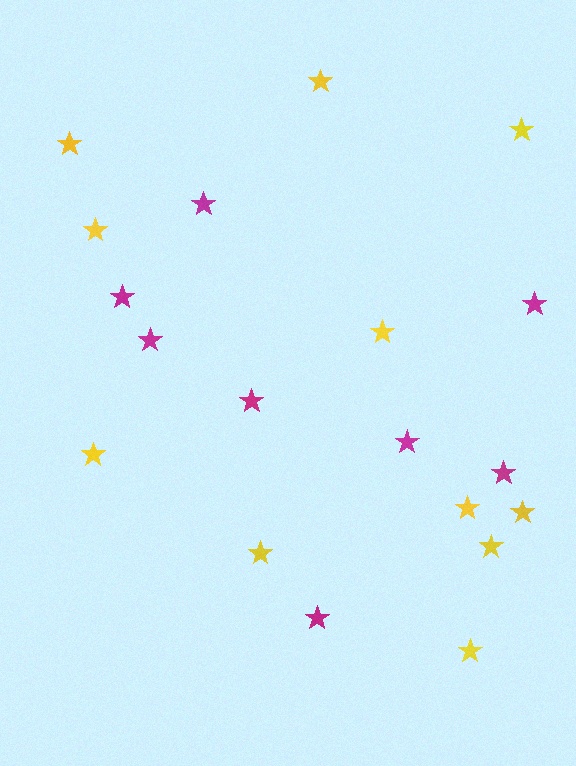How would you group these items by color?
There are 2 groups: one group of magenta stars (8) and one group of yellow stars (11).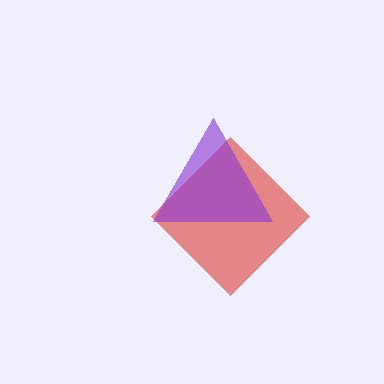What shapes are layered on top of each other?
The layered shapes are: a red diamond, a purple triangle.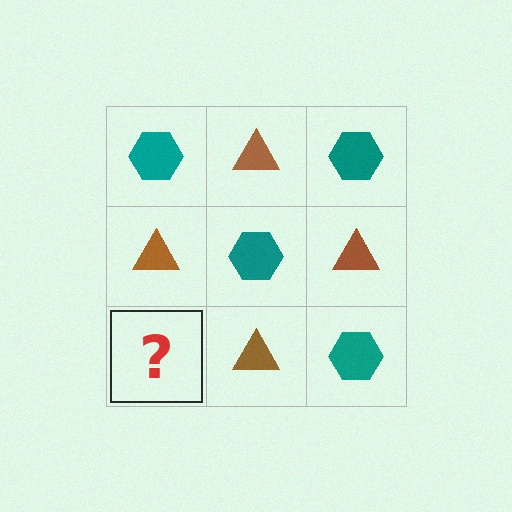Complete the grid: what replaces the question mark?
The question mark should be replaced with a teal hexagon.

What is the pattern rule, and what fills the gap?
The rule is that it alternates teal hexagon and brown triangle in a checkerboard pattern. The gap should be filled with a teal hexagon.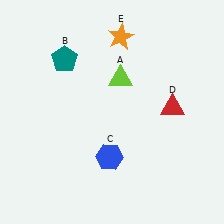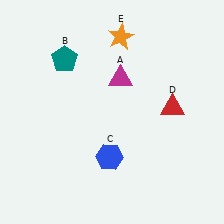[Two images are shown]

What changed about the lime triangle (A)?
In Image 1, A is lime. In Image 2, it changed to magenta.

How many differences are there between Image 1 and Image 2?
There is 1 difference between the two images.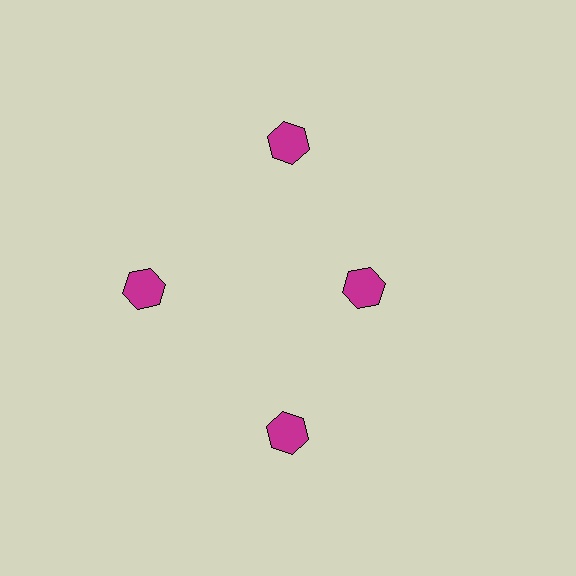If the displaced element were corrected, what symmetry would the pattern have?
It would have 4-fold rotational symmetry — the pattern would map onto itself every 90 degrees.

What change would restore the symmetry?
The symmetry would be restored by moving it outward, back onto the ring so that all 4 hexagons sit at equal angles and equal distance from the center.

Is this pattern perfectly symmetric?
No. The 4 magenta hexagons are arranged in a ring, but one element near the 3 o'clock position is pulled inward toward the center, breaking the 4-fold rotational symmetry.